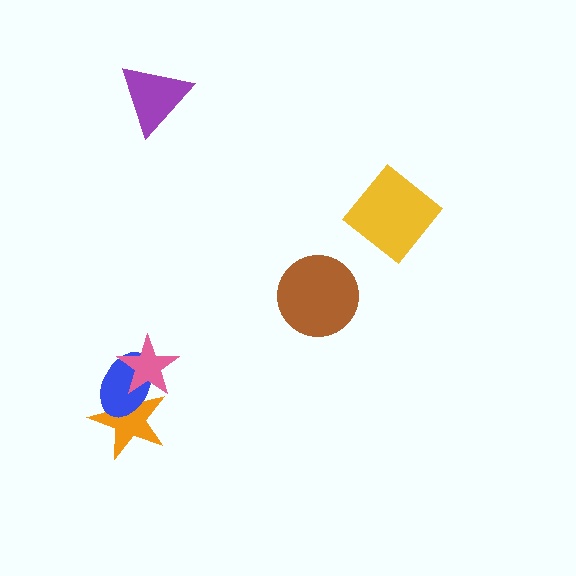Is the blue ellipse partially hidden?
Yes, it is partially covered by another shape.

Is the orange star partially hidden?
Yes, it is partially covered by another shape.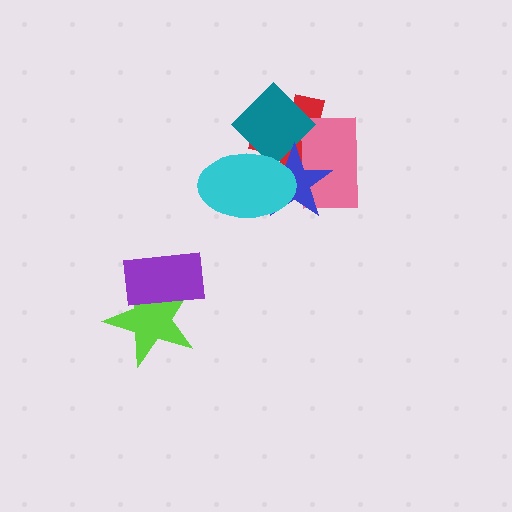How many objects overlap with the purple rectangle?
1 object overlaps with the purple rectangle.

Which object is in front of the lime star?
The purple rectangle is in front of the lime star.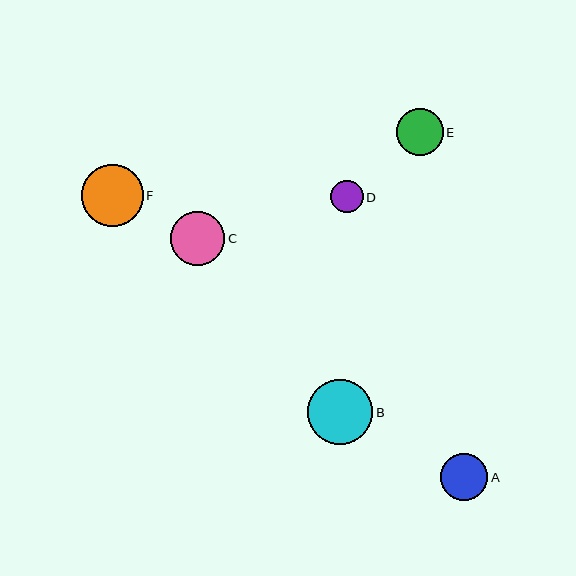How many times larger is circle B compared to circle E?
Circle B is approximately 1.4 times the size of circle E.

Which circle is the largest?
Circle B is the largest with a size of approximately 65 pixels.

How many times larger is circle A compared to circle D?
Circle A is approximately 1.4 times the size of circle D.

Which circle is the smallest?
Circle D is the smallest with a size of approximately 33 pixels.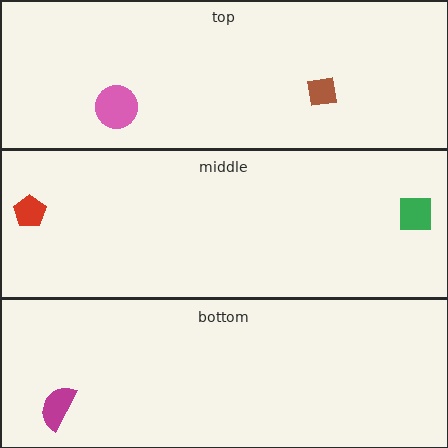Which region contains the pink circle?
The top region.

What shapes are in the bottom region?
The magenta semicircle.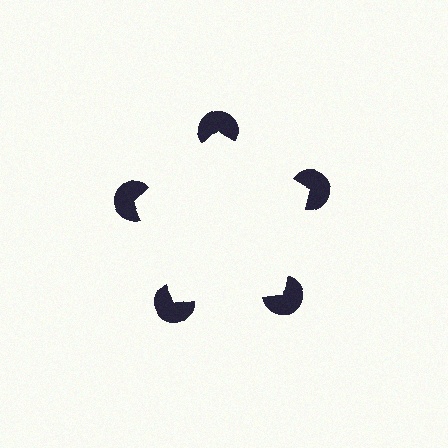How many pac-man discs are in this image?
There are 5 — one at each vertex of the illusory pentagon.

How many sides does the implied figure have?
5 sides.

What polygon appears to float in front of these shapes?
An illusory pentagon — its edges are inferred from the aligned wedge cuts in the pac-man discs, not physically drawn.